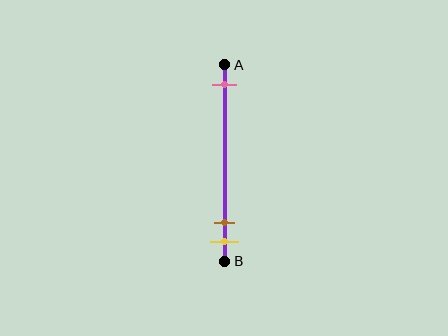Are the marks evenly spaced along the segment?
No, the marks are not evenly spaced.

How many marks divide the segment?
There are 3 marks dividing the segment.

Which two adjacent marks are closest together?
The brown and yellow marks are the closest adjacent pair.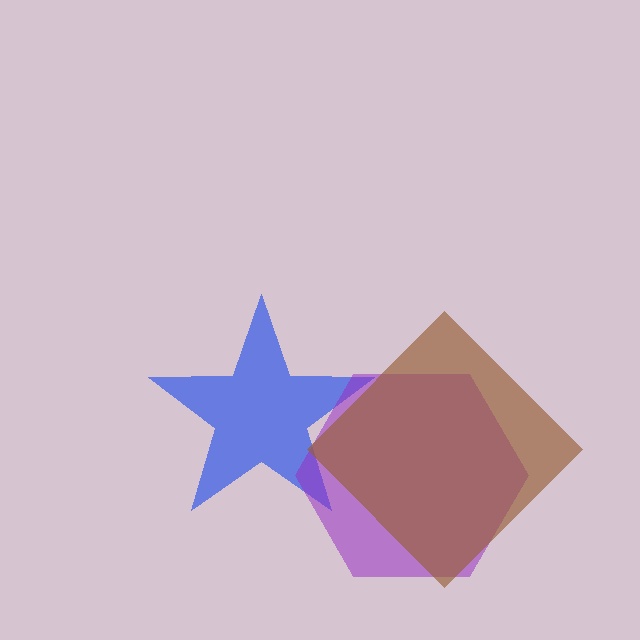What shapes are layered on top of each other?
The layered shapes are: a blue star, a purple hexagon, a brown diamond.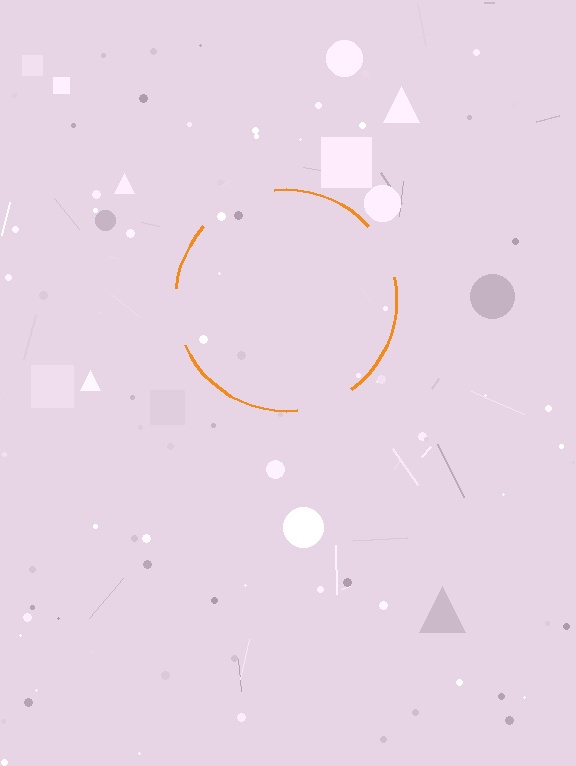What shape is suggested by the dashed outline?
The dashed outline suggests a circle.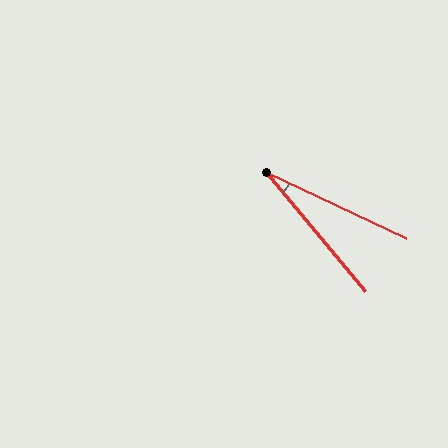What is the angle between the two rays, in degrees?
Approximately 25 degrees.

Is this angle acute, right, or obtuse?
It is acute.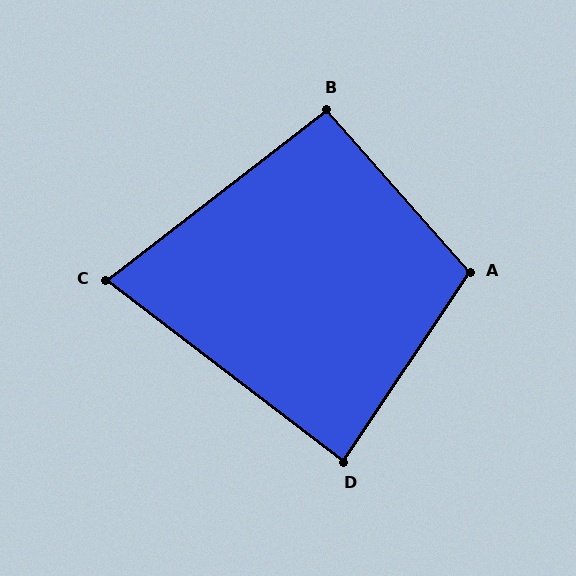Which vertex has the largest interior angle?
A, at approximately 105 degrees.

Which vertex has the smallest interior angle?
C, at approximately 75 degrees.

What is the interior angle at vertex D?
Approximately 86 degrees (approximately right).